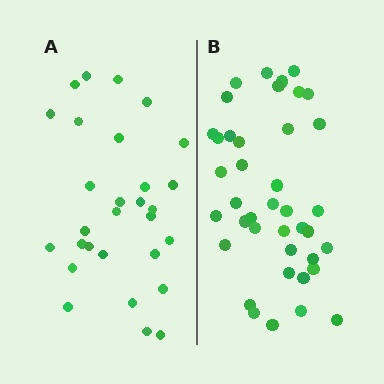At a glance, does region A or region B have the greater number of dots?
Region B (the right region) has more dots.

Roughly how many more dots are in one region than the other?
Region B has roughly 12 or so more dots than region A.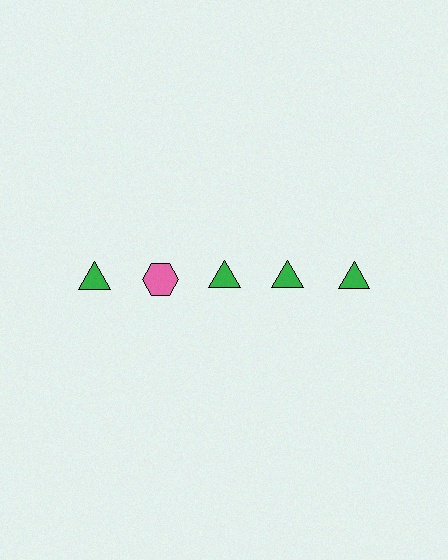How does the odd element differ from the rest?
It differs in both color (pink instead of green) and shape (hexagon instead of triangle).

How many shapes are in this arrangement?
There are 5 shapes arranged in a grid pattern.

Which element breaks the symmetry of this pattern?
The pink hexagon in the top row, second from left column breaks the symmetry. All other shapes are green triangles.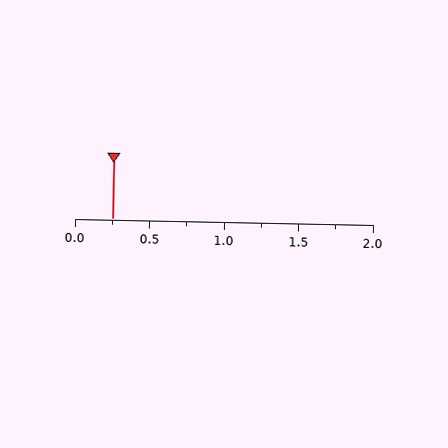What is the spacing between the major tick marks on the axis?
The major ticks are spaced 0.5 apart.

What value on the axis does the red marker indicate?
The marker indicates approximately 0.25.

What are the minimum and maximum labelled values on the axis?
The axis runs from 0.0 to 2.0.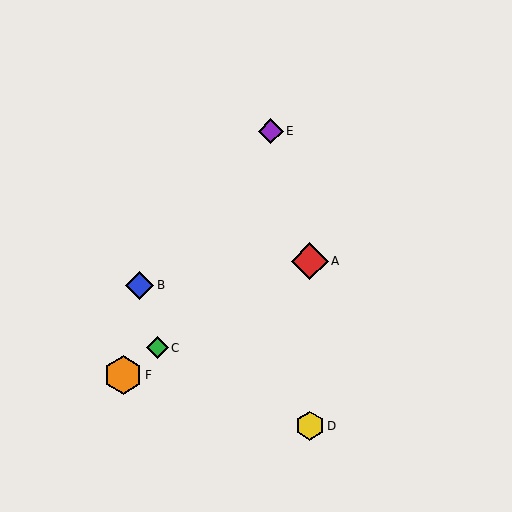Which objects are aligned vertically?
Objects A, D are aligned vertically.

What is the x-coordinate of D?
Object D is at x≈310.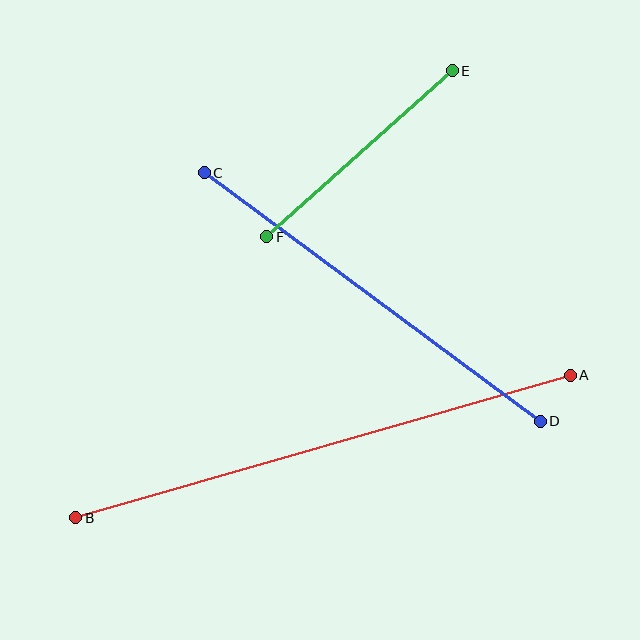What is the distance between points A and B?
The distance is approximately 515 pixels.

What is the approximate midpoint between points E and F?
The midpoint is at approximately (360, 154) pixels.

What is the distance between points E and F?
The distance is approximately 249 pixels.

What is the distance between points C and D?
The distance is approximately 418 pixels.